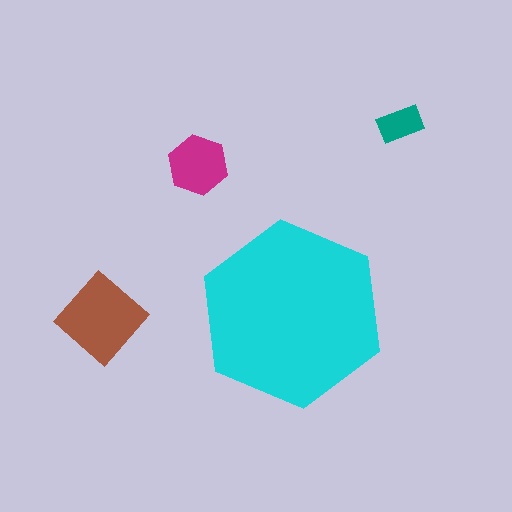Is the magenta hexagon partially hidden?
No, the magenta hexagon is fully visible.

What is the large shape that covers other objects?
A cyan hexagon.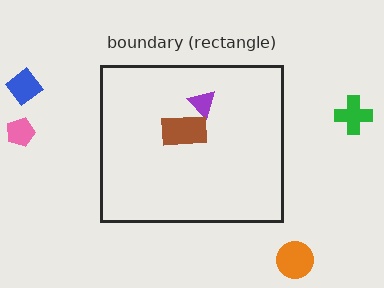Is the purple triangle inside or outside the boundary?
Inside.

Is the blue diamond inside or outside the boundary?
Outside.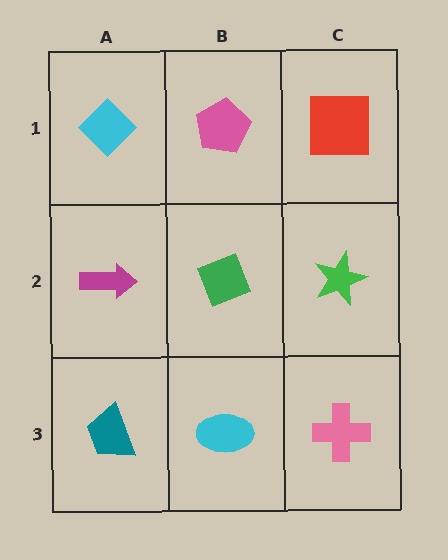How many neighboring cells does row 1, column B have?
3.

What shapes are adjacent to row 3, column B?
A green diamond (row 2, column B), a teal trapezoid (row 3, column A), a pink cross (row 3, column C).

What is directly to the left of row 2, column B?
A magenta arrow.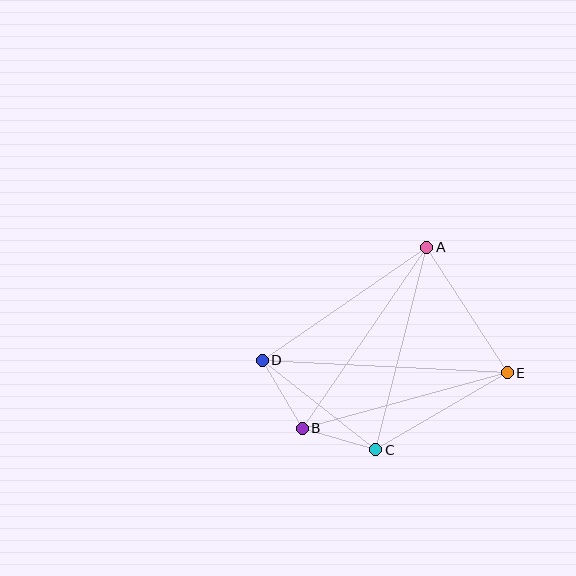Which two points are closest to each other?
Points B and C are closest to each other.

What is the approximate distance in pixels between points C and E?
The distance between C and E is approximately 153 pixels.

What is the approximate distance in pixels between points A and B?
The distance between A and B is approximately 220 pixels.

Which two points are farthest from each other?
Points D and E are farthest from each other.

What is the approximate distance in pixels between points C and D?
The distance between C and D is approximately 145 pixels.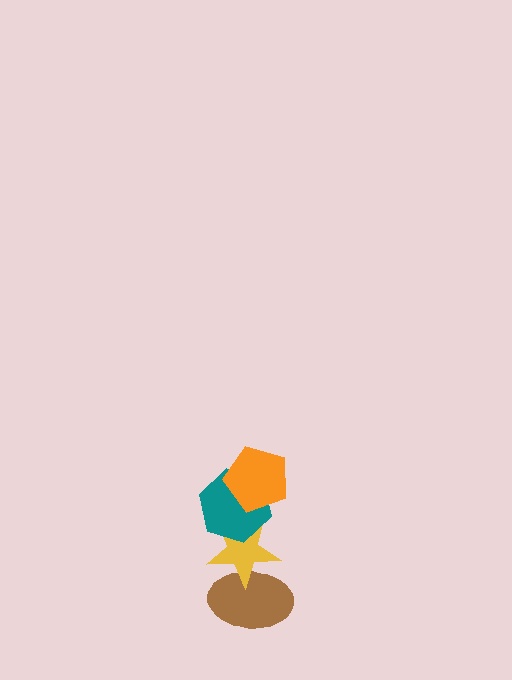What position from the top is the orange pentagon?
The orange pentagon is 1st from the top.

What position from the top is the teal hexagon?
The teal hexagon is 2nd from the top.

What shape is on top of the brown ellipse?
The yellow star is on top of the brown ellipse.